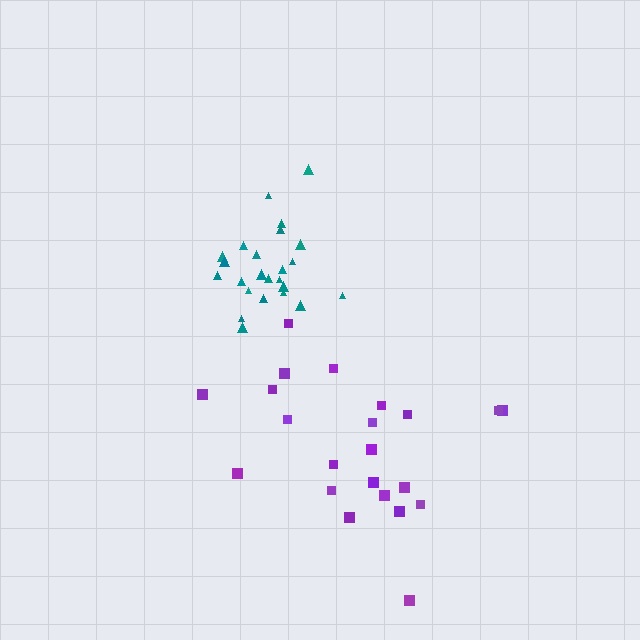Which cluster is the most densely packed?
Teal.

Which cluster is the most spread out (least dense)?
Purple.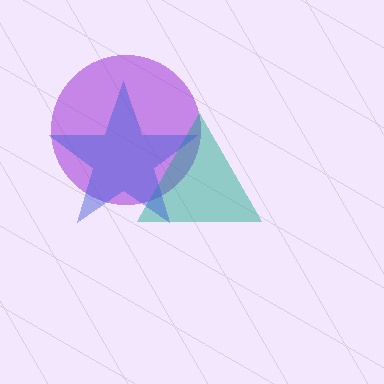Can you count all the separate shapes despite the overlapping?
Yes, there are 3 separate shapes.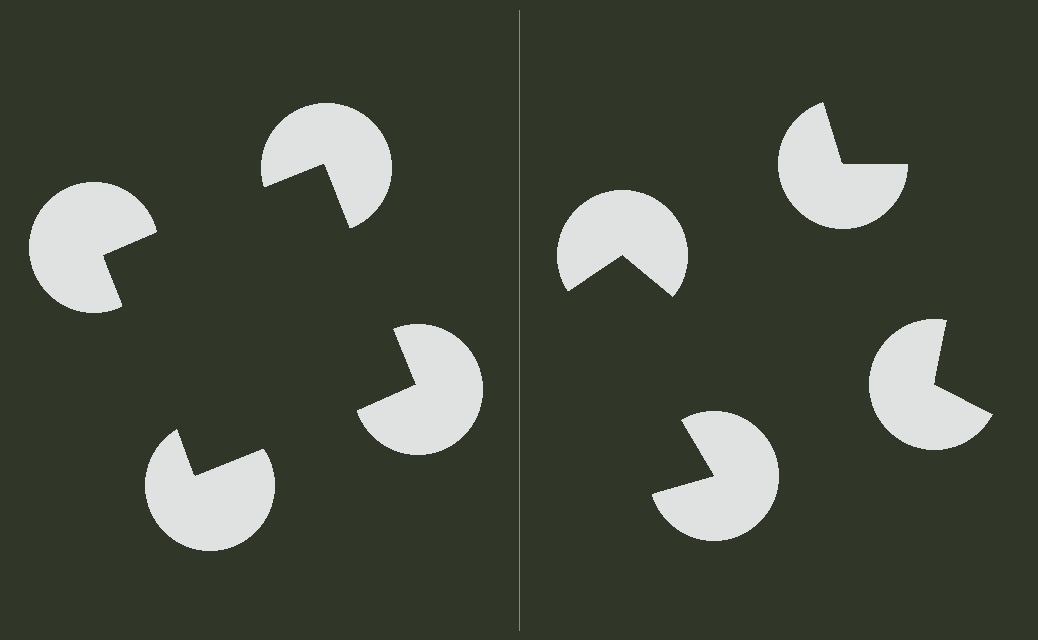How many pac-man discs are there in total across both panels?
8 — 4 on each side.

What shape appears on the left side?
An illusory square.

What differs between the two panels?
The pac-man discs are positioned identically on both sides; only the wedge orientations differ. On the left they align to a square; on the right they are misaligned.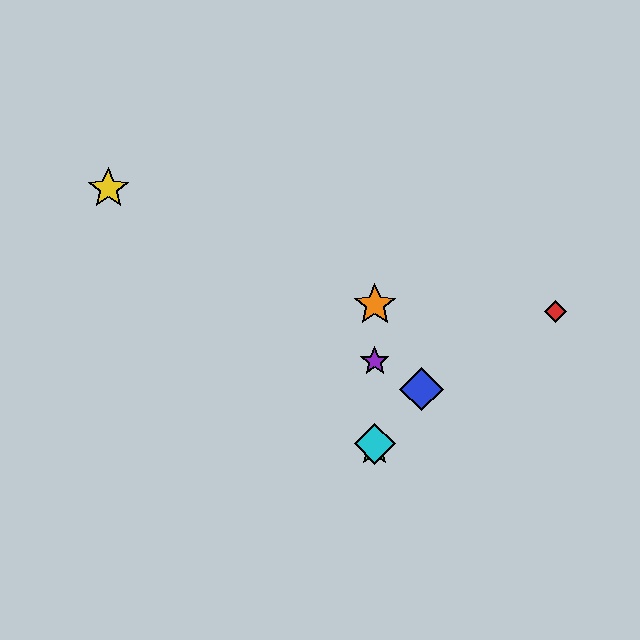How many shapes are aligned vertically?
4 shapes (the green star, the purple star, the orange star, the cyan diamond) are aligned vertically.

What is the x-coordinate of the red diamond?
The red diamond is at x≈556.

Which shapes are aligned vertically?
The green star, the purple star, the orange star, the cyan diamond are aligned vertically.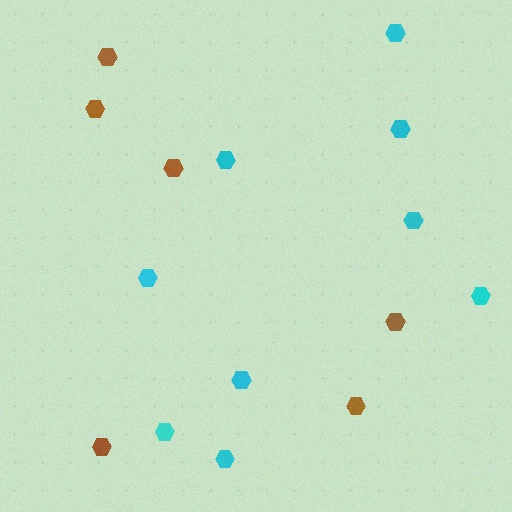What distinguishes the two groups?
There are 2 groups: one group of cyan hexagons (9) and one group of brown hexagons (6).